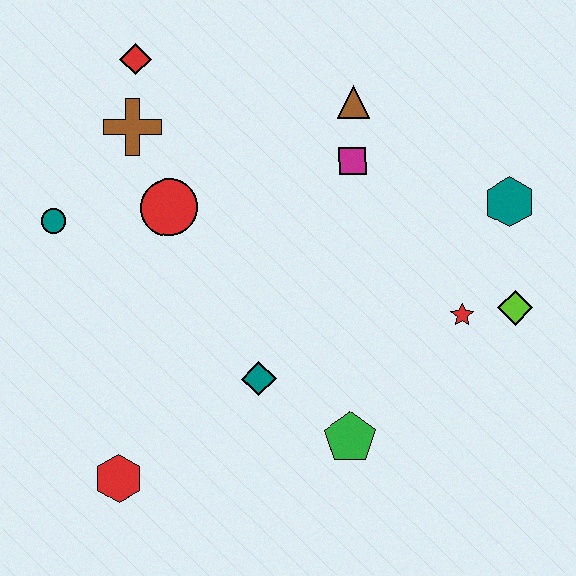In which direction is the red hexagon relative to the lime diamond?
The red hexagon is to the left of the lime diamond.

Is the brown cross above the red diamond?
No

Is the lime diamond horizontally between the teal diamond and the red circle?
No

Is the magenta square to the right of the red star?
No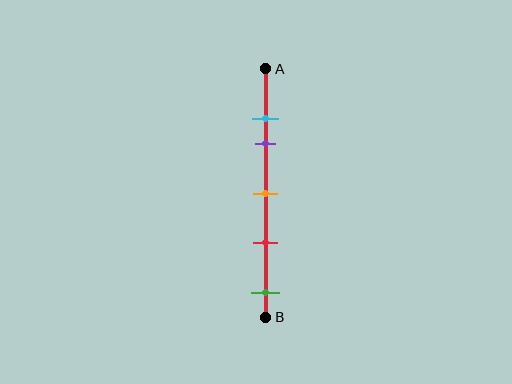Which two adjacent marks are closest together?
The cyan and purple marks are the closest adjacent pair.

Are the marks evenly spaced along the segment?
No, the marks are not evenly spaced.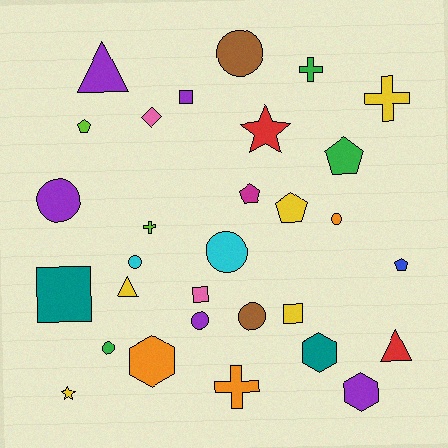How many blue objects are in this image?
There is 1 blue object.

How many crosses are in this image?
There are 4 crosses.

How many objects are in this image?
There are 30 objects.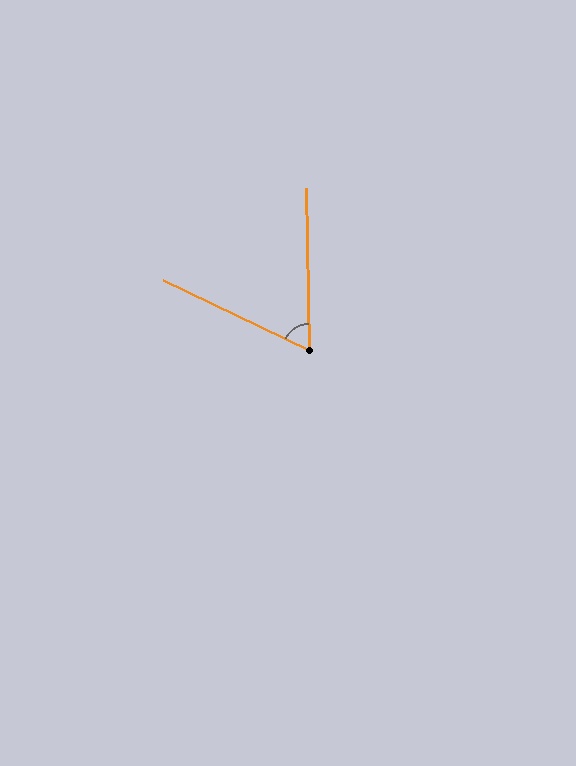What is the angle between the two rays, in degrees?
Approximately 64 degrees.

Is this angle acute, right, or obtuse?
It is acute.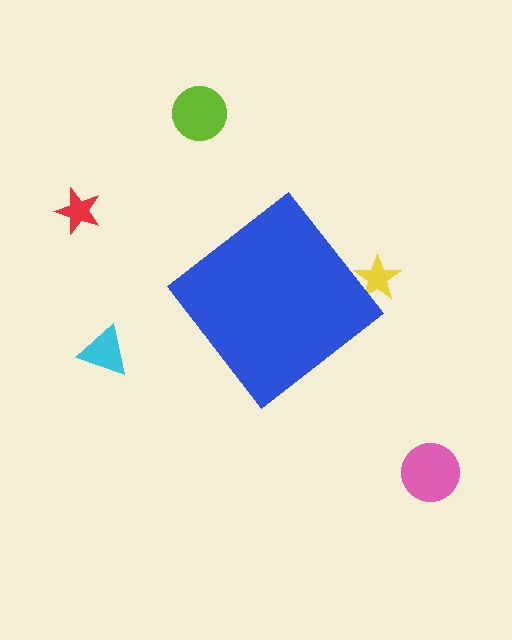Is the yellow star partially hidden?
Yes, the yellow star is partially hidden behind the blue diamond.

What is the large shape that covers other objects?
A blue diamond.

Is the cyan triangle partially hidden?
No, the cyan triangle is fully visible.